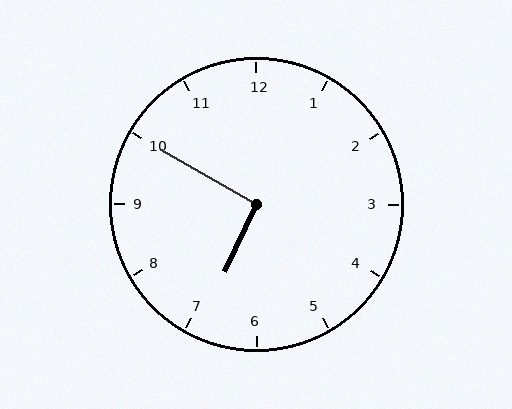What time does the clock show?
6:50.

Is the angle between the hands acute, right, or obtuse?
It is right.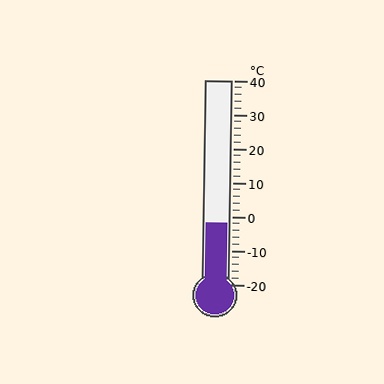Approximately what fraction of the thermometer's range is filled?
The thermometer is filled to approximately 30% of its range.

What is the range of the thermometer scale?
The thermometer scale ranges from -20°C to 40°C.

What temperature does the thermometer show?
The thermometer shows approximately -2°C.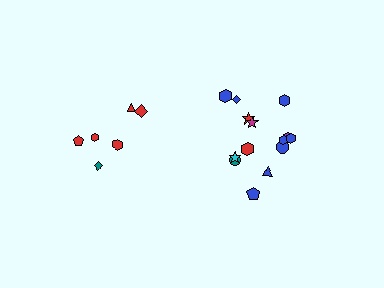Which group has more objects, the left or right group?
The right group.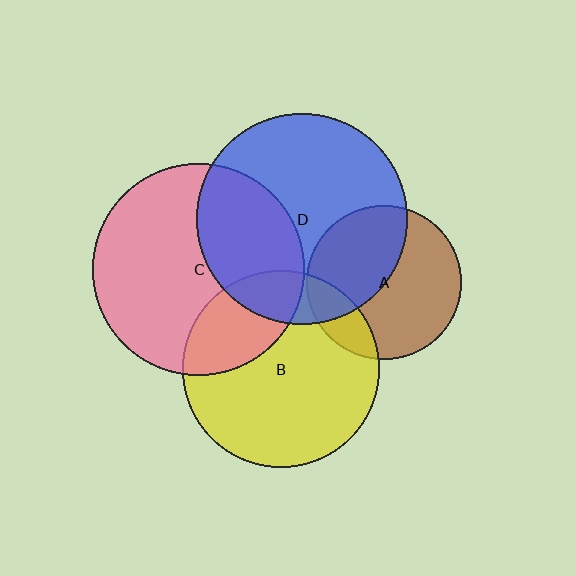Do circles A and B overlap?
Yes.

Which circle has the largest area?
Circle C (pink).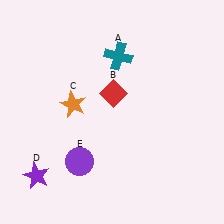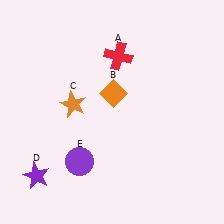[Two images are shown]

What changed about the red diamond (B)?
In Image 1, B is red. In Image 2, it changed to orange.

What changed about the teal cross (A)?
In Image 1, A is teal. In Image 2, it changed to red.